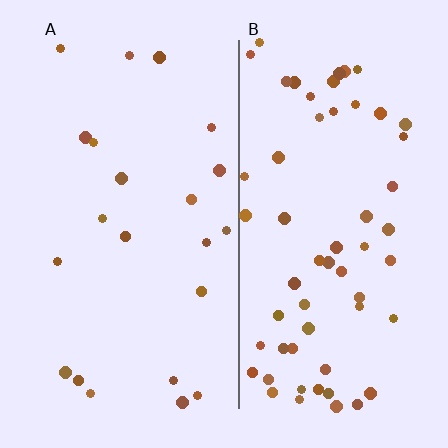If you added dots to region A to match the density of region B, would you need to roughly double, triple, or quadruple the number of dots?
Approximately triple.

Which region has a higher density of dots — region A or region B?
B (the right).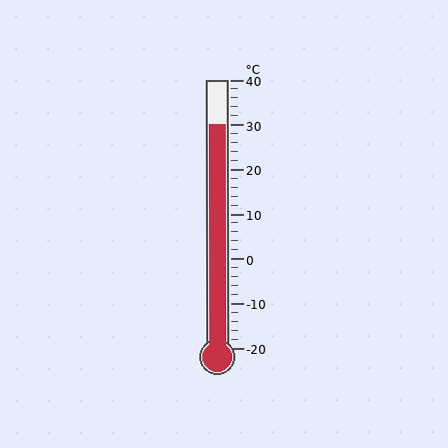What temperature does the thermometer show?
The thermometer shows approximately 30°C.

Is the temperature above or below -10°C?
The temperature is above -10°C.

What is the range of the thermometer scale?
The thermometer scale ranges from -20°C to 40°C.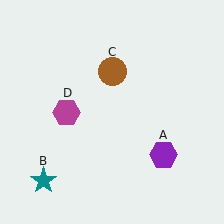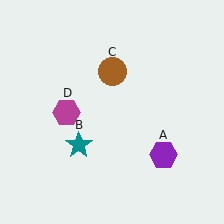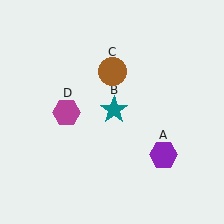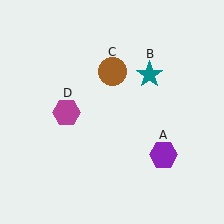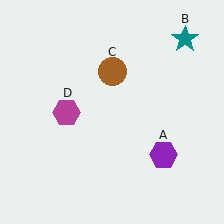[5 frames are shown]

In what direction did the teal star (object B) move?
The teal star (object B) moved up and to the right.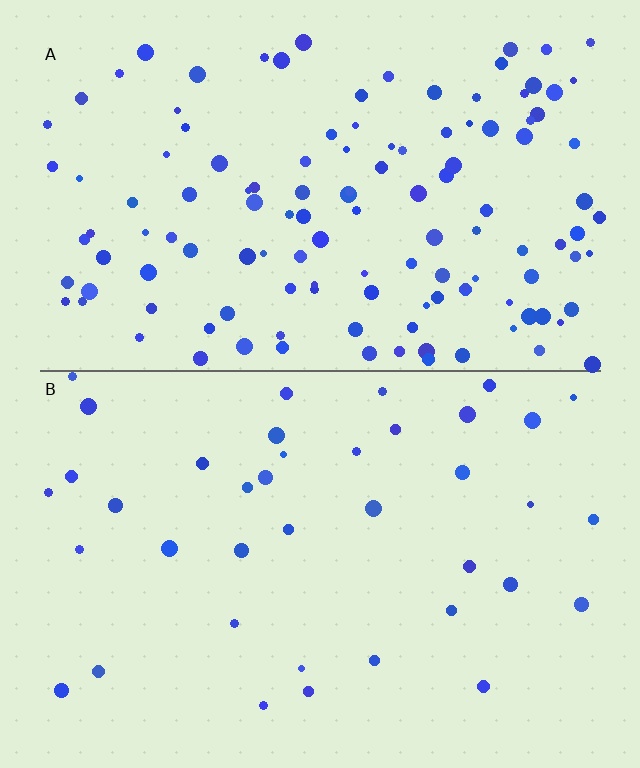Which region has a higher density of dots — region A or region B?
A (the top).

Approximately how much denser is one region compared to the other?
Approximately 3.3× — region A over region B.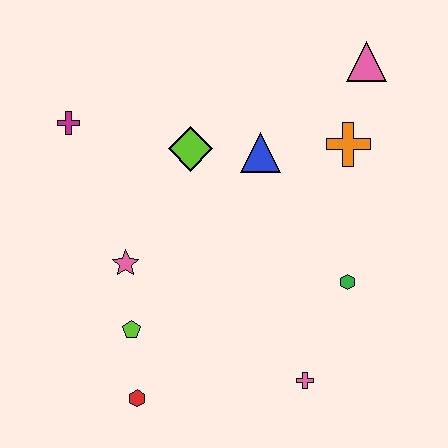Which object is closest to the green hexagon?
The pink cross is closest to the green hexagon.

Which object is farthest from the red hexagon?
The pink triangle is farthest from the red hexagon.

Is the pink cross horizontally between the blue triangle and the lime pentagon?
No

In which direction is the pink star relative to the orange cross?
The pink star is to the left of the orange cross.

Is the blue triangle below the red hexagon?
No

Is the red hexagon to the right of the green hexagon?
No